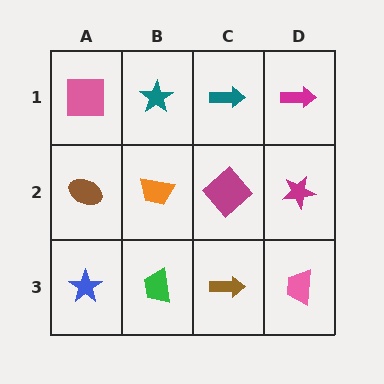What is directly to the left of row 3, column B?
A blue star.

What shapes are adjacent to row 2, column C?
A teal arrow (row 1, column C), a brown arrow (row 3, column C), an orange trapezoid (row 2, column B), a magenta star (row 2, column D).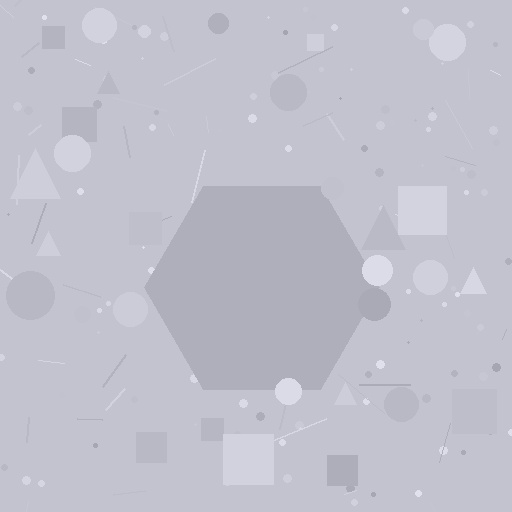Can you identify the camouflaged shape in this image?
The camouflaged shape is a hexagon.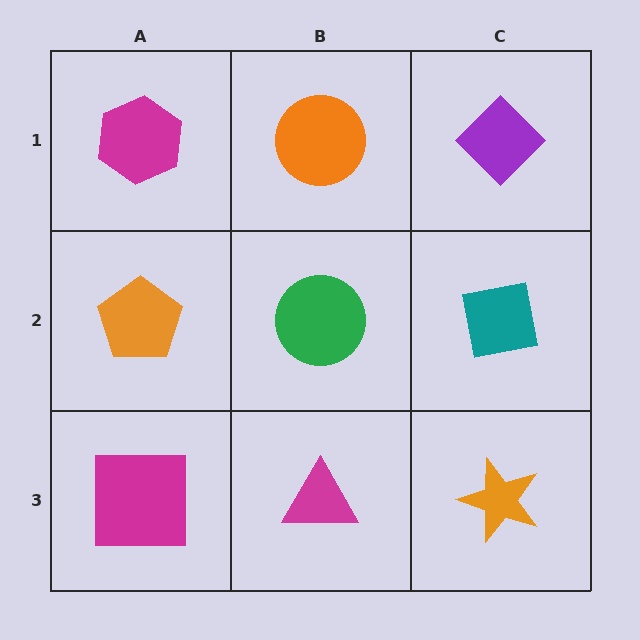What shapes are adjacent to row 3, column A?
An orange pentagon (row 2, column A), a magenta triangle (row 3, column B).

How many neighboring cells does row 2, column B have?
4.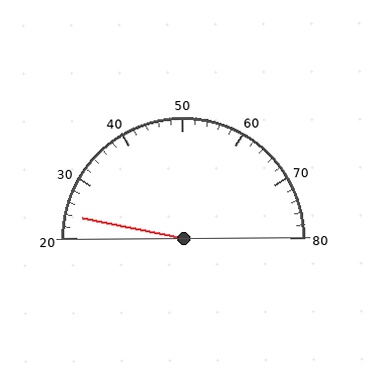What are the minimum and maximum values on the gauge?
The gauge ranges from 20 to 80.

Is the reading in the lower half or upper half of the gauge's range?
The reading is in the lower half of the range (20 to 80).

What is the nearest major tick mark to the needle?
The nearest major tick mark is 20.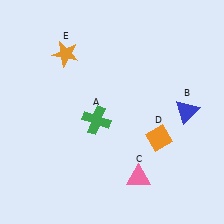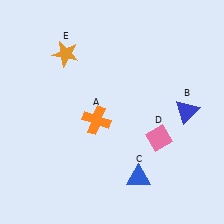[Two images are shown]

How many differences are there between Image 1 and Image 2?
There are 3 differences between the two images.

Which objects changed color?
A changed from green to orange. C changed from pink to blue. D changed from orange to pink.